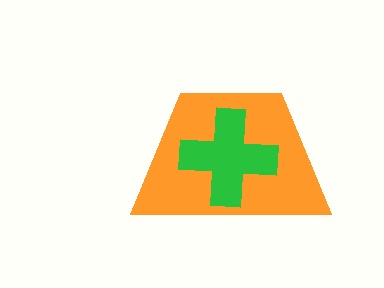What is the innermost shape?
The green cross.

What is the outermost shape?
The orange trapezoid.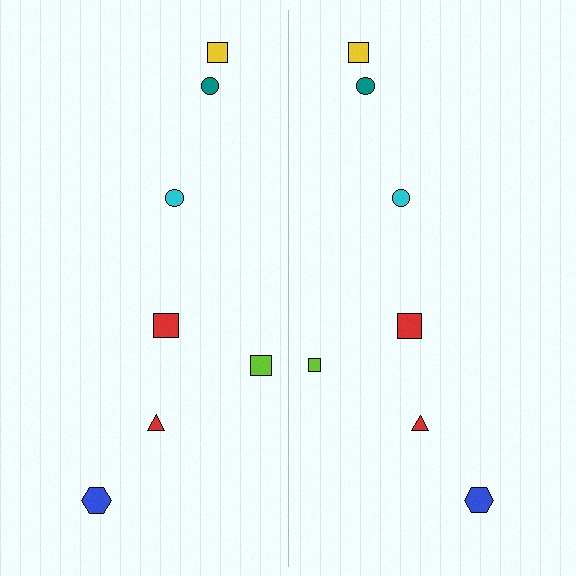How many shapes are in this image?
There are 14 shapes in this image.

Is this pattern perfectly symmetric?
No, the pattern is not perfectly symmetric. The lime square on the right side has a different size than its mirror counterpart.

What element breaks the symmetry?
The lime square on the right side has a different size than its mirror counterpart.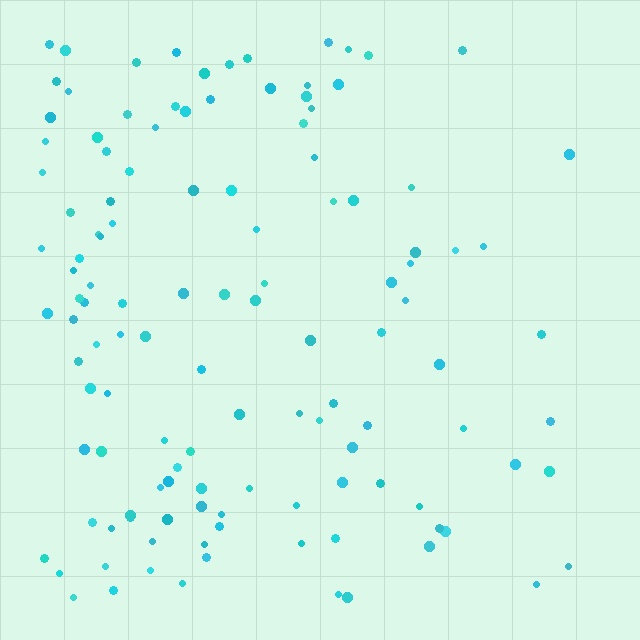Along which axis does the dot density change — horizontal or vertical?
Horizontal.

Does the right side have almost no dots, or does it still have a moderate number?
Still a moderate number, just noticeably fewer than the left.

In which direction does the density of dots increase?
From right to left, with the left side densest.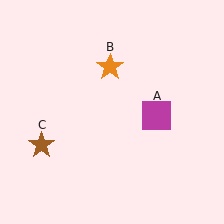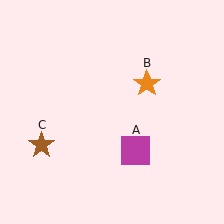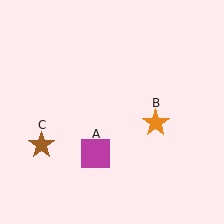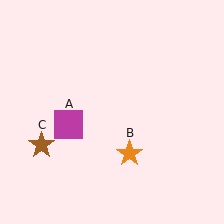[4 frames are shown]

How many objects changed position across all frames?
2 objects changed position: magenta square (object A), orange star (object B).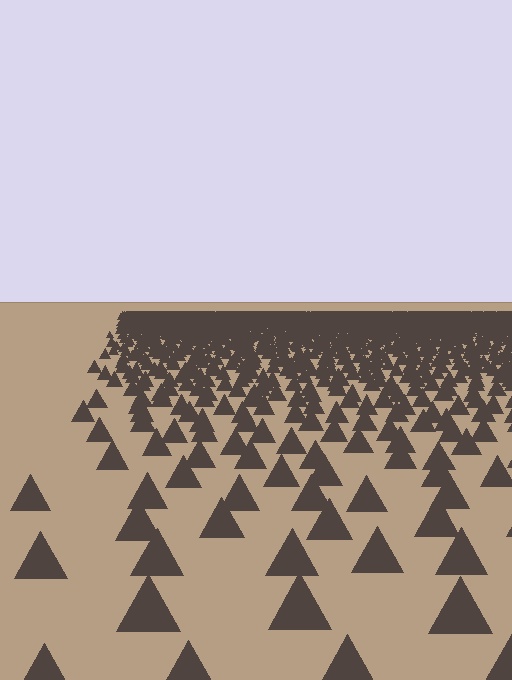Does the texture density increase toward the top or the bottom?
Density increases toward the top.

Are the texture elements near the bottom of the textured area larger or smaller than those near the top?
Larger. Near the bottom, elements are closer to the viewer and appear at a bigger on-screen size.